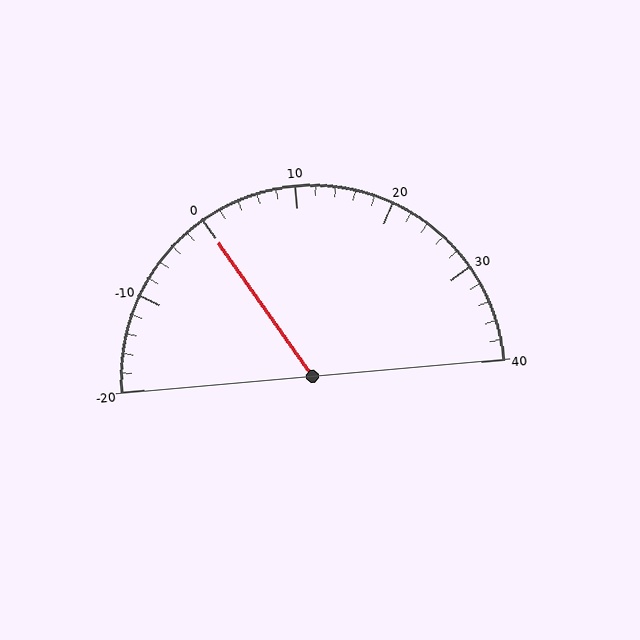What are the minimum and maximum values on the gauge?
The gauge ranges from -20 to 40.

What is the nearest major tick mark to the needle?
The nearest major tick mark is 0.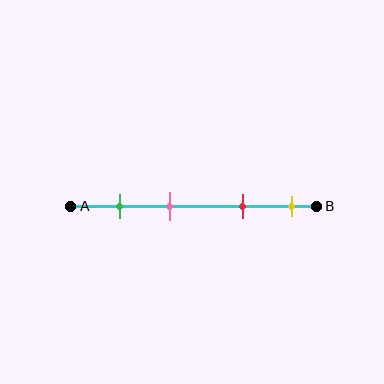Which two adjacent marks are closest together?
The green and pink marks are the closest adjacent pair.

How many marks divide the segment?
There are 4 marks dividing the segment.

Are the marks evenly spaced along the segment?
No, the marks are not evenly spaced.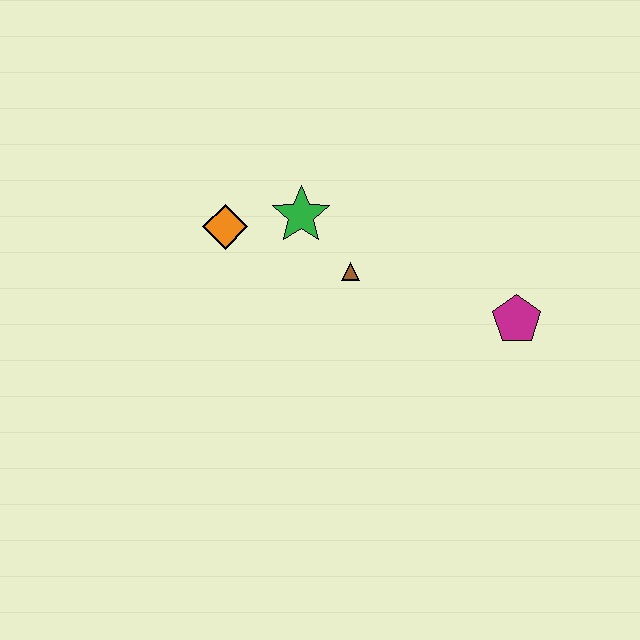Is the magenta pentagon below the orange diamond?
Yes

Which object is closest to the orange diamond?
The green star is closest to the orange diamond.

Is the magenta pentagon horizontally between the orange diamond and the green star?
No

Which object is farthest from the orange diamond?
The magenta pentagon is farthest from the orange diamond.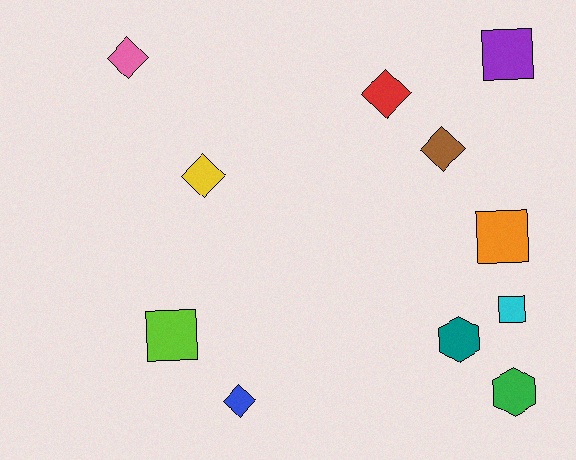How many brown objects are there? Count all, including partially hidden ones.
There is 1 brown object.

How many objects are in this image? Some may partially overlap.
There are 11 objects.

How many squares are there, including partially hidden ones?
There are 4 squares.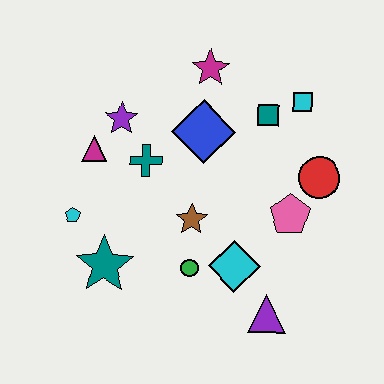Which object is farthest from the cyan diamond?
The magenta star is farthest from the cyan diamond.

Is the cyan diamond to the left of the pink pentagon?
Yes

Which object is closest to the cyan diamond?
The green circle is closest to the cyan diamond.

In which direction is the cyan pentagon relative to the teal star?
The cyan pentagon is above the teal star.